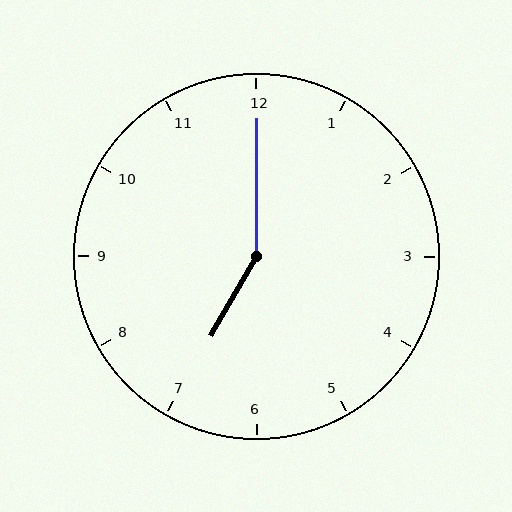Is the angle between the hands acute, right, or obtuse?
It is obtuse.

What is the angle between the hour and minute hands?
Approximately 150 degrees.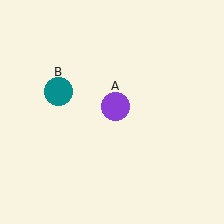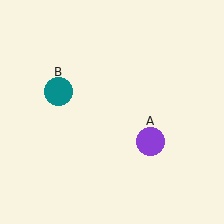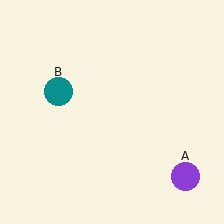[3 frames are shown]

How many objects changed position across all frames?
1 object changed position: purple circle (object A).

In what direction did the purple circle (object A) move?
The purple circle (object A) moved down and to the right.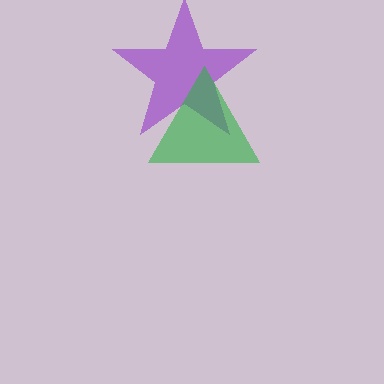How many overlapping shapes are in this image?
There are 2 overlapping shapes in the image.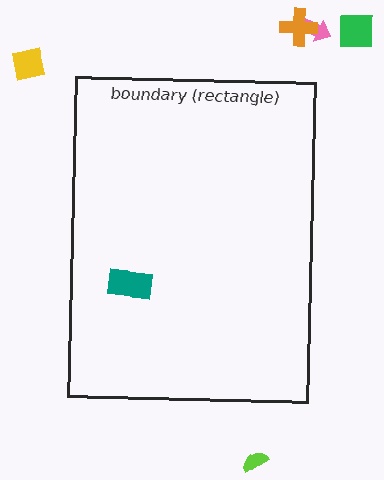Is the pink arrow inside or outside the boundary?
Outside.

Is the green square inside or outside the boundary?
Outside.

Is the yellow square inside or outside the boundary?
Outside.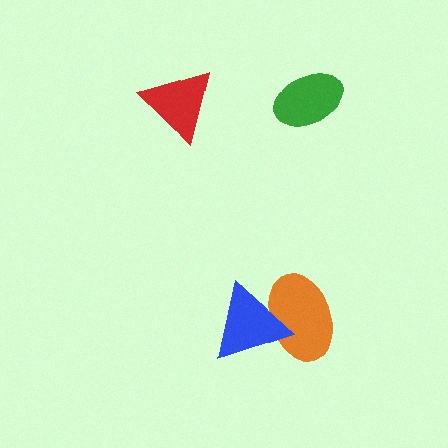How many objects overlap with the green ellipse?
0 objects overlap with the green ellipse.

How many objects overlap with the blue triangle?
1 object overlaps with the blue triangle.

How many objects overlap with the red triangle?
0 objects overlap with the red triangle.